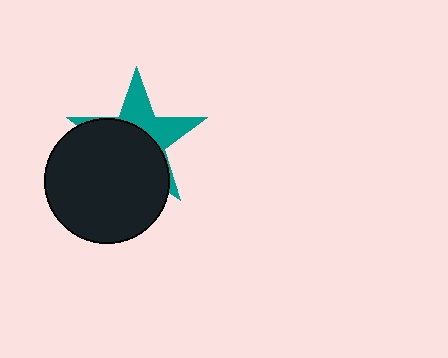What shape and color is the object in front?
The object in front is a black circle.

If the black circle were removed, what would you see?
You would see the complete teal star.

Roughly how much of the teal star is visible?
A small part of it is visible (roughly 40%).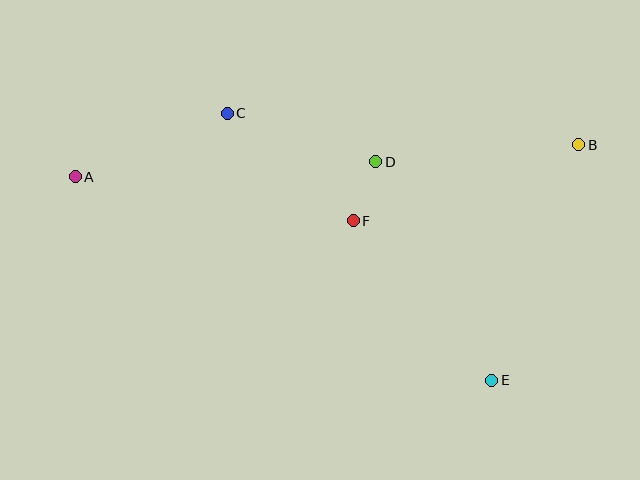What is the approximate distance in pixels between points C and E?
The distance between C and E is approximately 376 pixels.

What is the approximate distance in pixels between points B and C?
The distance between B and C is approximately 353 pixels.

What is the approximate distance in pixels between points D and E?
The distance between D and E is approximately 247 pixels.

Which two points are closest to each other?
Points D and F are closest to each other.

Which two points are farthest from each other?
Points A and B are farthest from each other.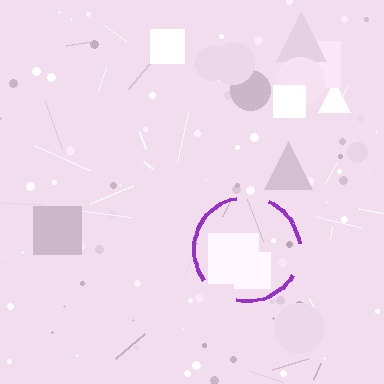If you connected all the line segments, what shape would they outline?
They would outline a circle.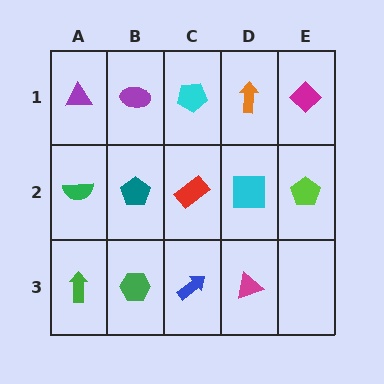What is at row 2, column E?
A lime pentagon.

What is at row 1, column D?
An orange arrow.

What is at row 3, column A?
A green arrow.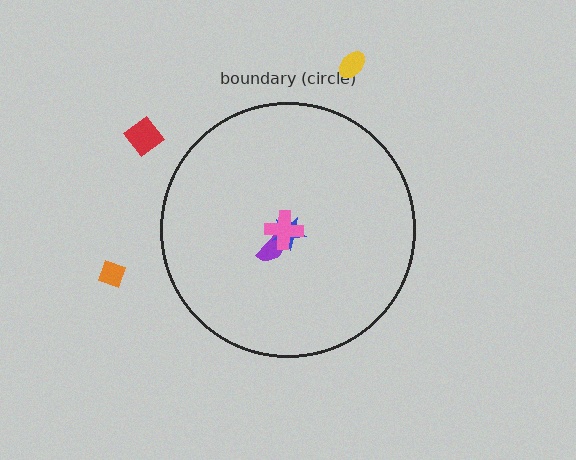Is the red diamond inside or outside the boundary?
Outside.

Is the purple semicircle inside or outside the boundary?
Inside.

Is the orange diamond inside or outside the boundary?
Outside.